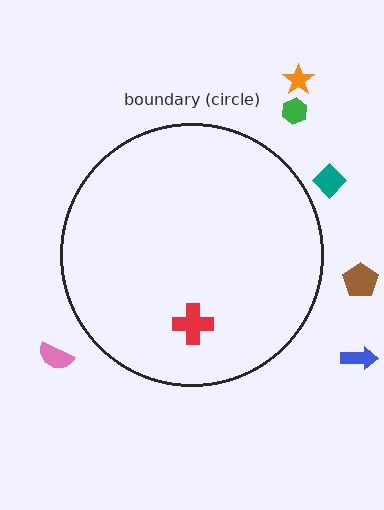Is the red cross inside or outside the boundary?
Inside.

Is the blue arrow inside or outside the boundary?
Outside.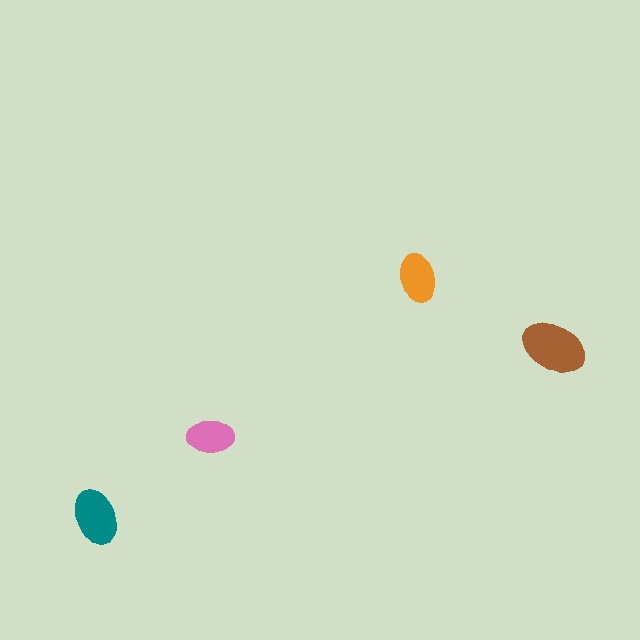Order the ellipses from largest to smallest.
the brown one, the teal one, the orange one, the pink one.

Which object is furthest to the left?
The teal ellipse is leftmost.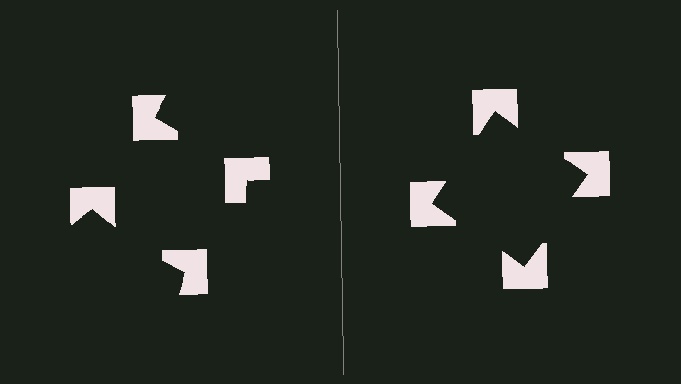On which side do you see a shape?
An illusory square appears on the right side. On the left side the wedge cuts are rotated, so no coherent shape forms.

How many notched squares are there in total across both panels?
8 — 4 on each side.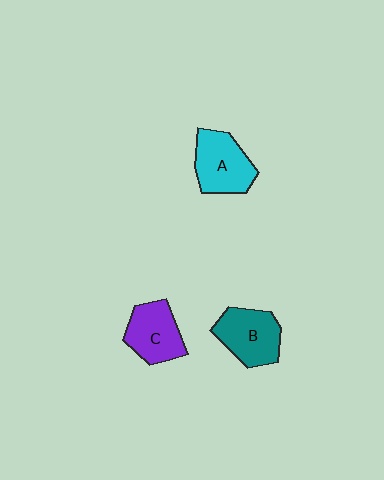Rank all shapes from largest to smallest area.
From largest to smallest: A (cyan), B (teal), C (purple).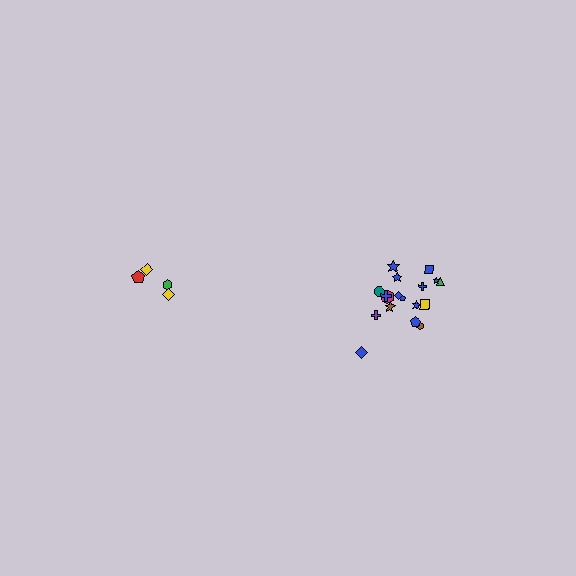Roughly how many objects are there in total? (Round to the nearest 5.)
Roughly 20 objects in total.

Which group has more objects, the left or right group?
The right group.